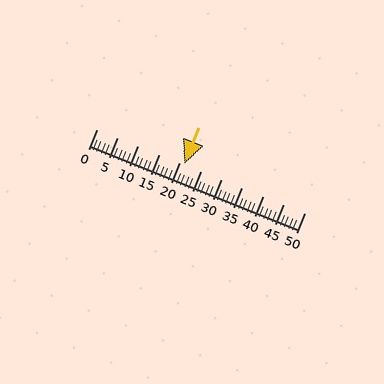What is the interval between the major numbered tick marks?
The major tick marks are spaced 5 units apart.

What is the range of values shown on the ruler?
The ruler shows values from 0 to 50.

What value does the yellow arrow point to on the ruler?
The yellow arrow points to approximately 21.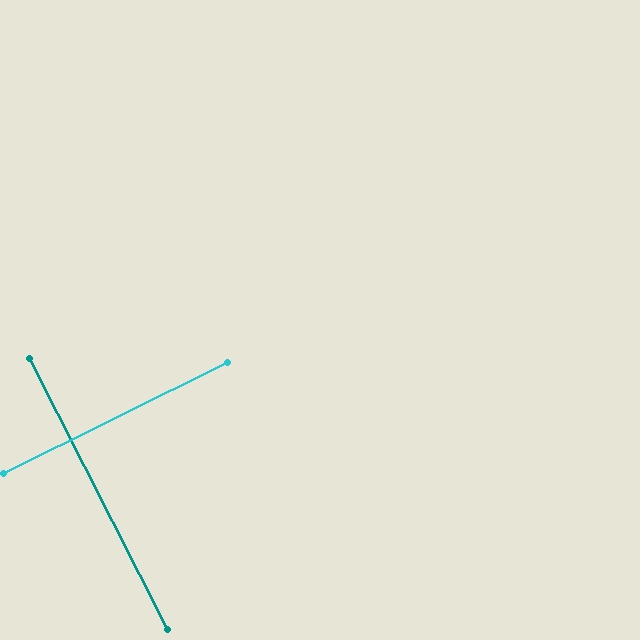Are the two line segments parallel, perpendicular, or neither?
Perpendicular — they meet at approximately 89°.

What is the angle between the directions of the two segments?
Approximately 89 degrees.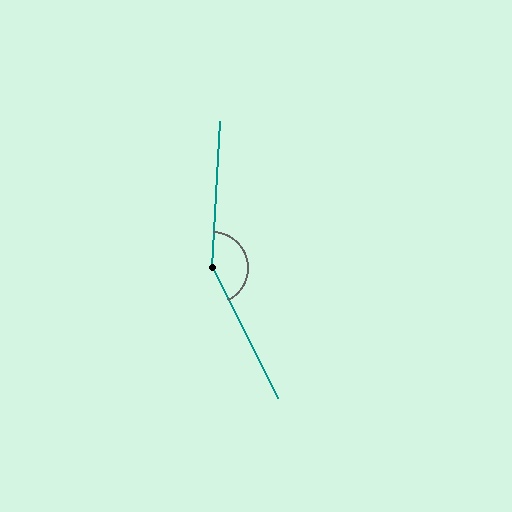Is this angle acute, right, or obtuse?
It is obtuse.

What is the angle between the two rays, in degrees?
Approximately 150 degrees.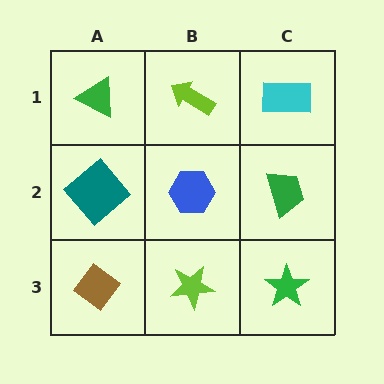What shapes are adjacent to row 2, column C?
A cyan rectangle (row 1, column C), a green star (row 3, column C), a blue hexagon (row 2, column B).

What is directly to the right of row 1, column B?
A cyan rectangle.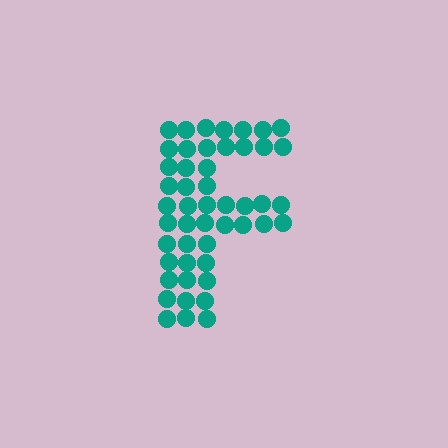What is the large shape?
The large shape is the letter F.